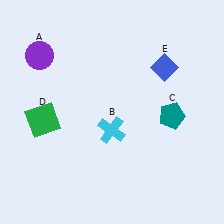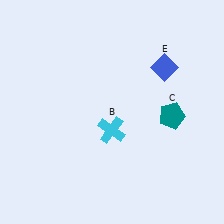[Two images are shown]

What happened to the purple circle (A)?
The purple circle (A) was removed in Image 2. It was in the top-left area of Image 1.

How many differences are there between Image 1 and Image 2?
There are 2 differences between the two images.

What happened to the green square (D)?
The green square (D) was removed in Image 2. It was in the bottom-left area of Image 1.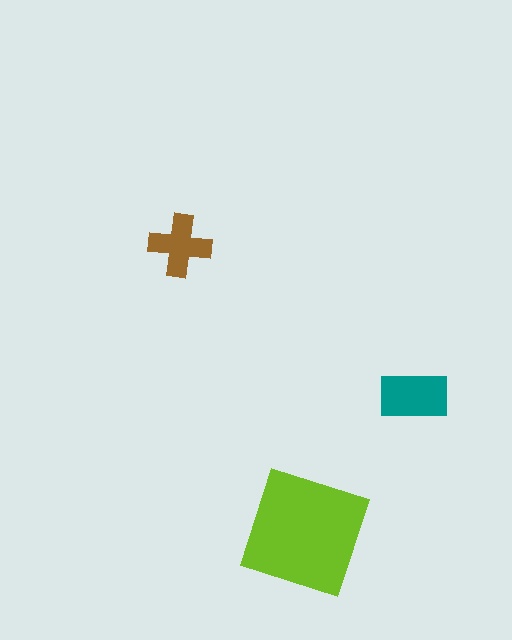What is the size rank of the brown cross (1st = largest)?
3rd.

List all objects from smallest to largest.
The brown cross, the teal rectangle, the lime square.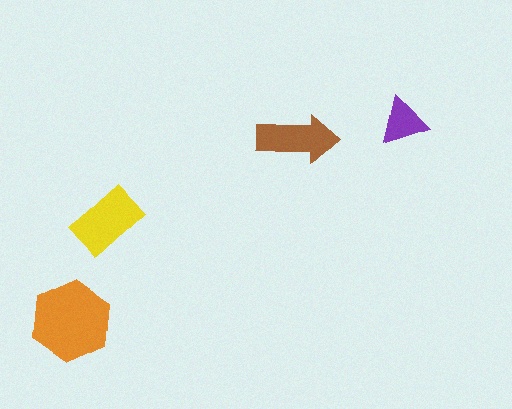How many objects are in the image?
There are 4 objects in the image.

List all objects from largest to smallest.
The orange hexagon, the yellow rectangle, the brown arrow, the purple triangle.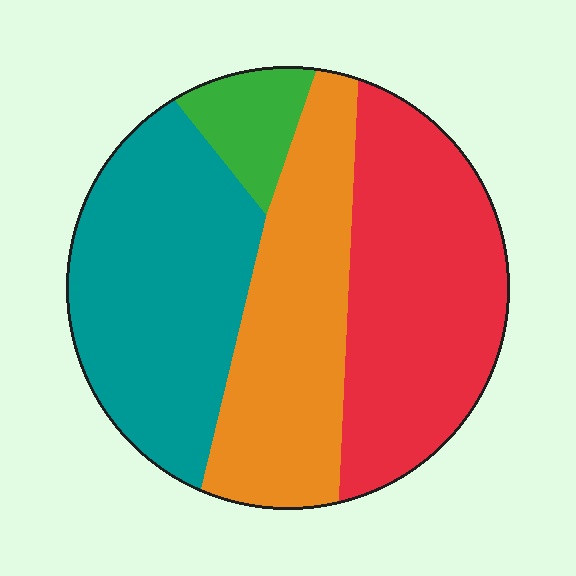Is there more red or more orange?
Red.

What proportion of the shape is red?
Red takes up about one third (1/3) of the shape.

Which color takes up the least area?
Green, at roughly 5%.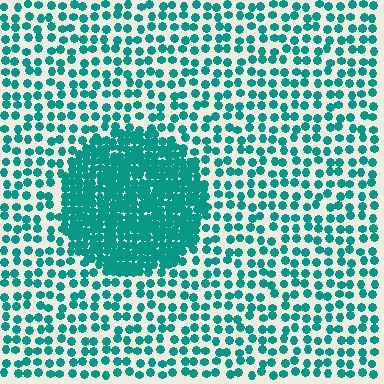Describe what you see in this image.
The image contains small teal elements arranged at two different densities. A circle-shaped region is visible where the elements are more densely packed than the surrounding area.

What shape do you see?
I see a circle.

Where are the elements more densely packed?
The elements are more densely packed inside the circle boundary.